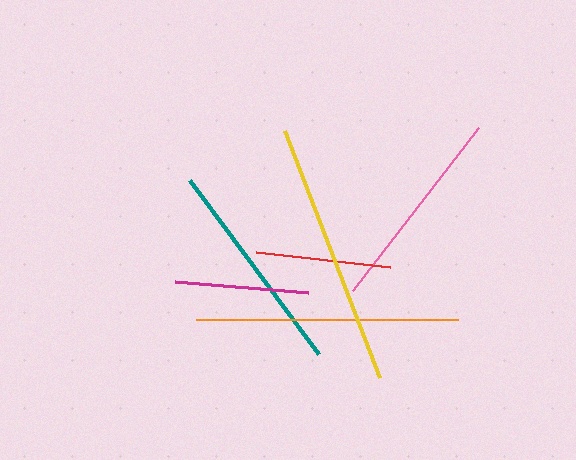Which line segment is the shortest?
The magenta line is the shortest at approximately 133 pixels.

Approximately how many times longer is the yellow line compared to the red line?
The yellow line is approximately 2.0 times the length of the red line.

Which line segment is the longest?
The yellow line is the longest at approximately 265 pixels.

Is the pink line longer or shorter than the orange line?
The orange line is longer than the pink line.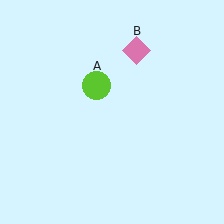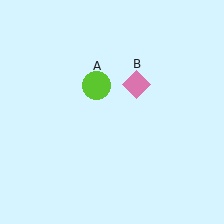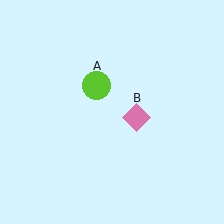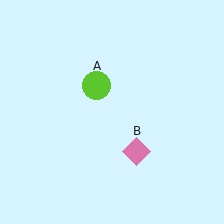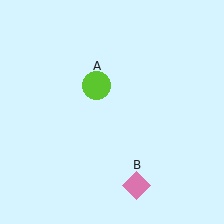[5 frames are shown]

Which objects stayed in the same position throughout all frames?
Lime circle (object A) remained stationary.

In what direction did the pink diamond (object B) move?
The pink diamond (object B) moved down.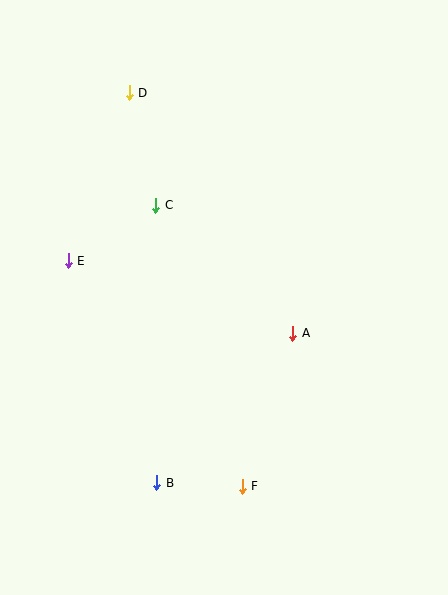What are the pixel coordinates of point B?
Point B is at (157, 483).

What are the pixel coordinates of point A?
Point A is at (293, 333).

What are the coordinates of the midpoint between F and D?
The midpoint between F and D is at (186, 289).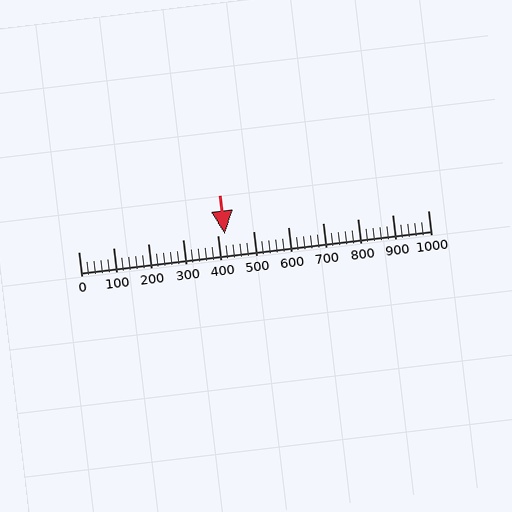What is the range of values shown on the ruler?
The ruler shows values from 0 to 1000.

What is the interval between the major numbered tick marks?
The major tick marks are spaced 100 units apart.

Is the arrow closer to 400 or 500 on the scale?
The arrow is closer to 400.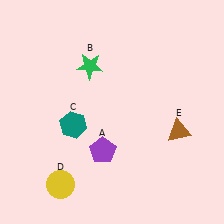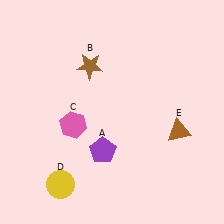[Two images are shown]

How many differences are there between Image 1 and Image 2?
There are 2 differences between the two images.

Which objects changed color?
B changed from green to brown. C changed from teal to pink.